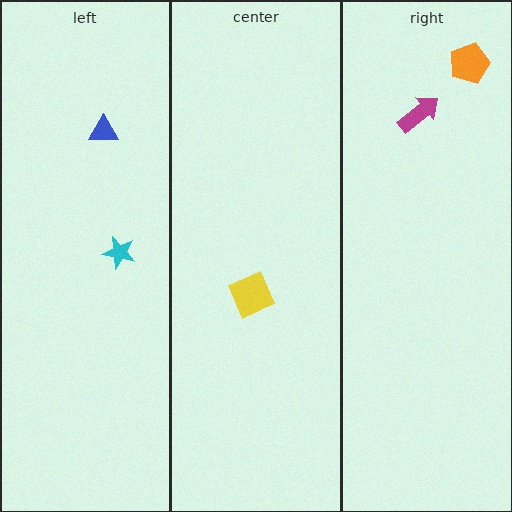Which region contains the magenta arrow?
The right region.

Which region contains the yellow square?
The center region.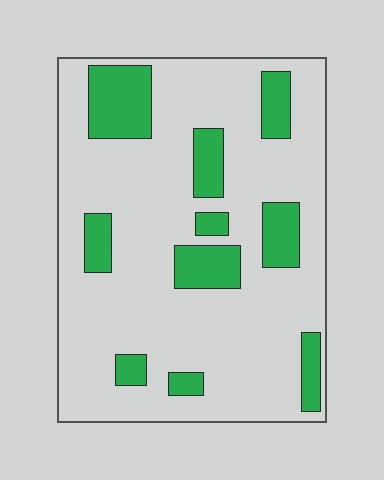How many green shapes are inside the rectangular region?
10.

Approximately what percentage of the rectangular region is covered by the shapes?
Approximately 20%.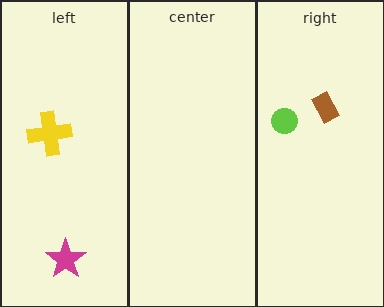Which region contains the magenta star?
The left region.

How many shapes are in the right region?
2.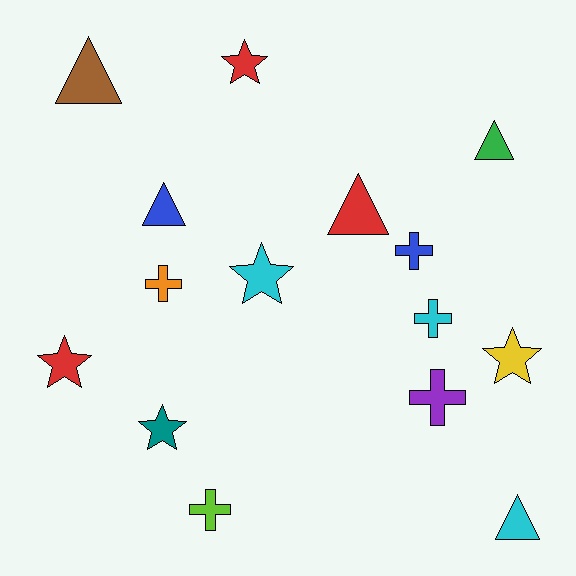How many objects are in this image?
There are 15 objects.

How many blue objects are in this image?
There are 2 blue objects.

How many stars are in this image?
There are 5 stars.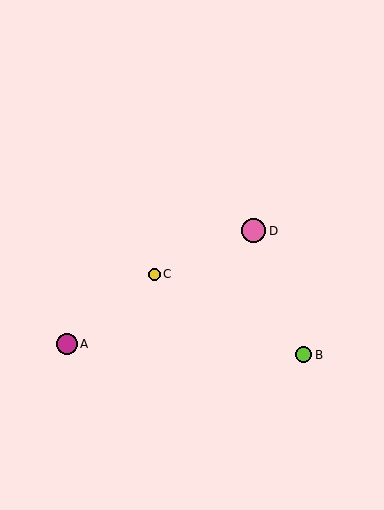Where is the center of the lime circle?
The center of the lime circle is at (304, 355).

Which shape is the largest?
The pink circle (labeled D) is the largest.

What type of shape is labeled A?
Shape A is a magenta circle.